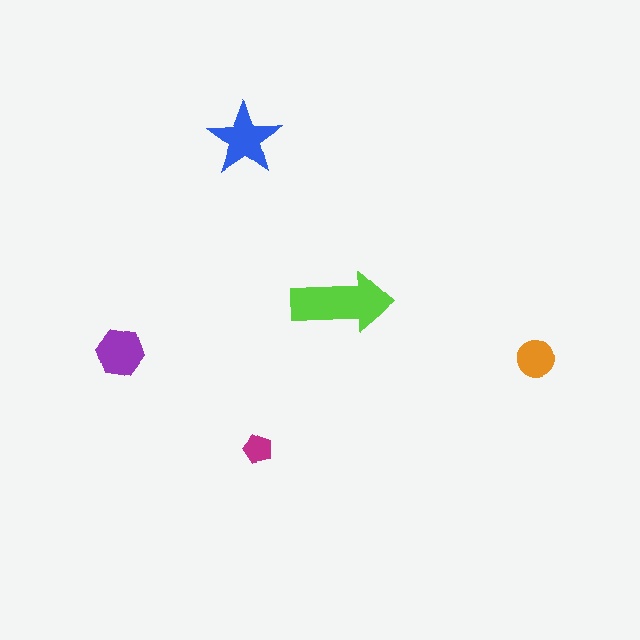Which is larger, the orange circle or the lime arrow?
The lime arrow.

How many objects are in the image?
There are 5 objects in the image.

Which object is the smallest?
The magenta pentagon.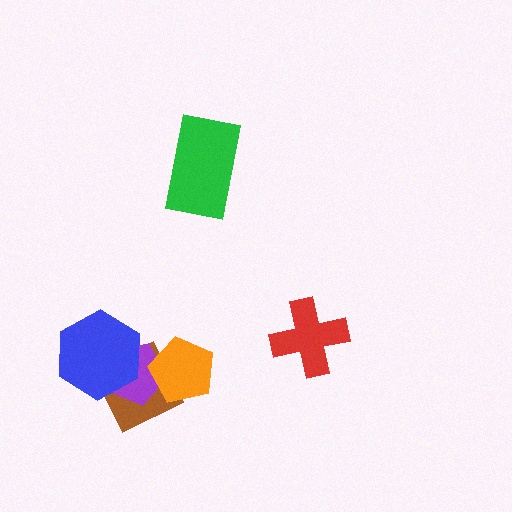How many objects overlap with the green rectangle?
0 objects overlap with the green rectangle.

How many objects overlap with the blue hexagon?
2 objects overlap with the blue hexagon.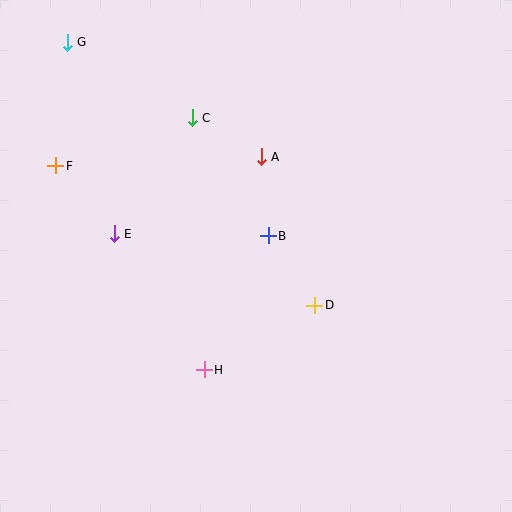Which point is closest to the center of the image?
Point B at (268, 236) is closest to the center.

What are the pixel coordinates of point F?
Point F is at (56, 166).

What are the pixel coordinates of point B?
Point B is at (268, 236).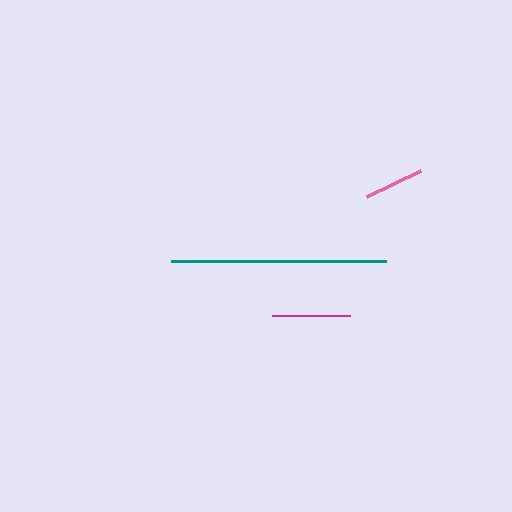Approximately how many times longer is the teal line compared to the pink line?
The teal line is approximately 3.6 times the length of the pink line.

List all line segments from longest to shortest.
From longest to shortest: teal, magenta, pink.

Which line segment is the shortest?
The pink line is the shortest at approximately 61 pixels.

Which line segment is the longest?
The teal line is the longest at approximately 215 pixels.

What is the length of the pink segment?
The pink segment is approximately 61 pixels long.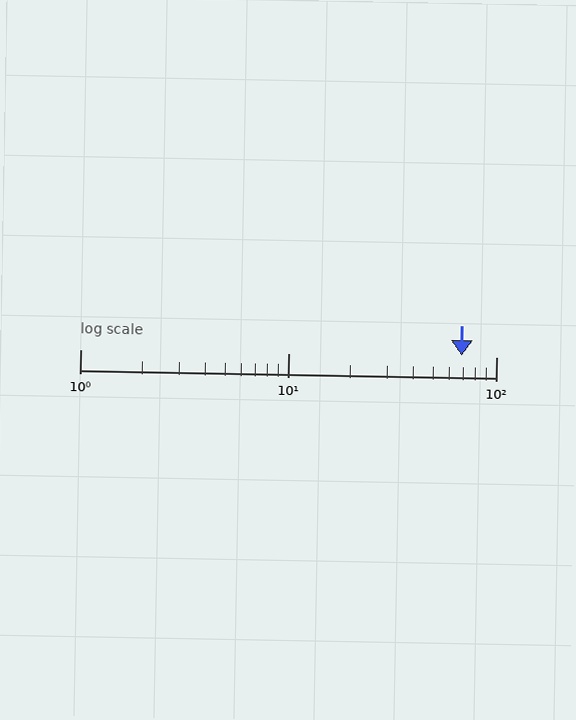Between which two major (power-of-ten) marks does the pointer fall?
The pointer is between 10 and 100.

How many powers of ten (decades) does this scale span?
The scale spans 2 decades, from 1 to 100.